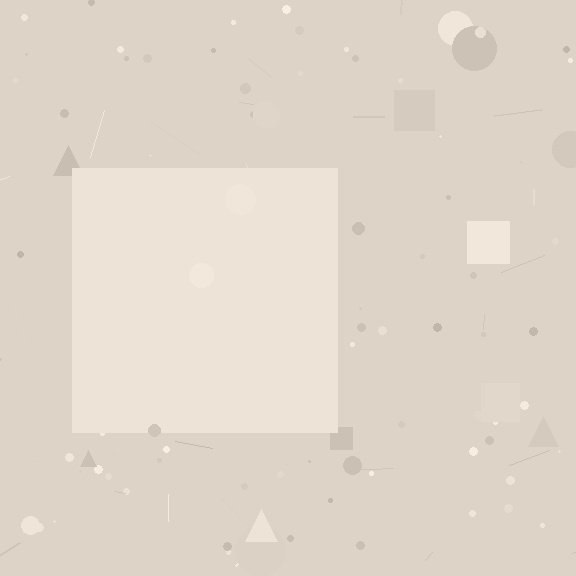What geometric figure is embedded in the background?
A square is embedded in the background.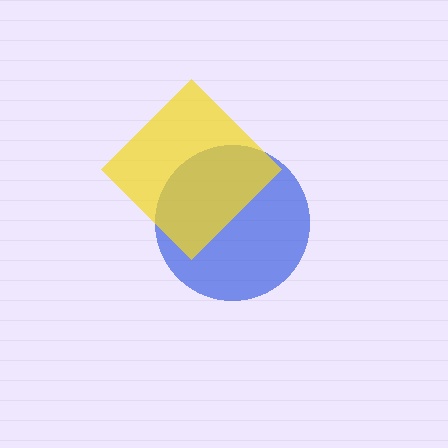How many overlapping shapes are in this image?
There are 2 overlapping shapes in the image.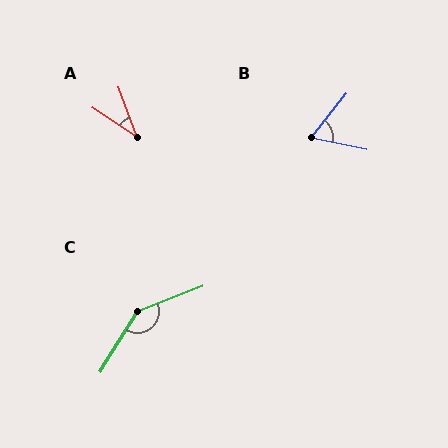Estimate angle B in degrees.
Approximately 64 degrees.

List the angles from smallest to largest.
A (36°), B (64°), C (143°).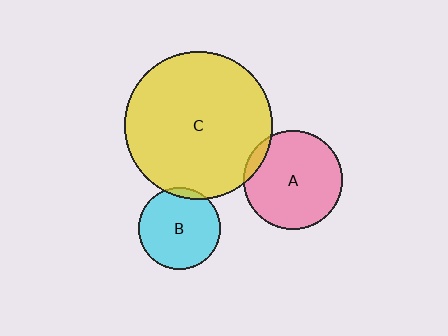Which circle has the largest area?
Circle C (yellow).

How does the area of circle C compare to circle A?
Approximately 2.2 times.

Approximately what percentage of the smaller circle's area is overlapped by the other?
Approximately 5%.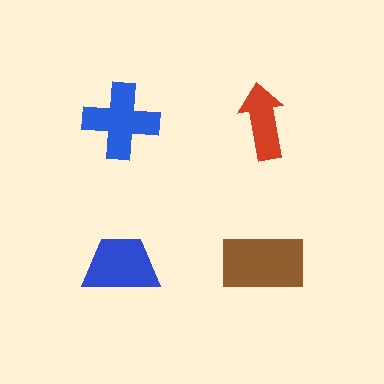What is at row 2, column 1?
A blue trapezoid.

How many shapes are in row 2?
2 shapes.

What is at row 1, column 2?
A red arrow.